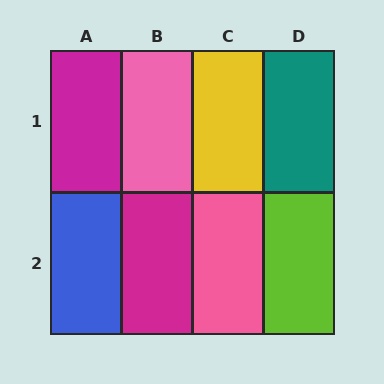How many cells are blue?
1 cell is blue.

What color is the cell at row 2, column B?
Magenta.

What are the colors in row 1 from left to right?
Magenta, pink, yellow, teal.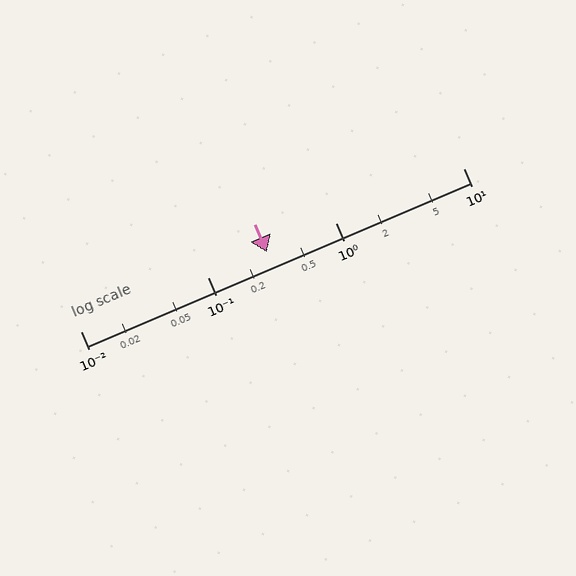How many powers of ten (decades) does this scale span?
The scale spans 3 decades, from 0.01 to 10.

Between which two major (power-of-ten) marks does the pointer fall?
The pointer is between 0.1 and 1.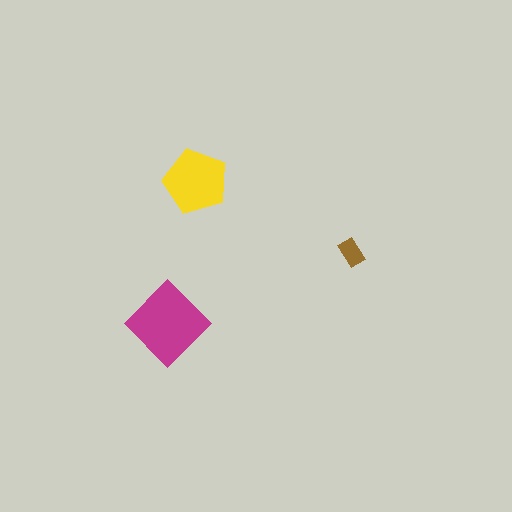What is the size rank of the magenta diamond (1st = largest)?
1st.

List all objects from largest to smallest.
The magenta diamond, the yellow pentagon, the brown rectangle.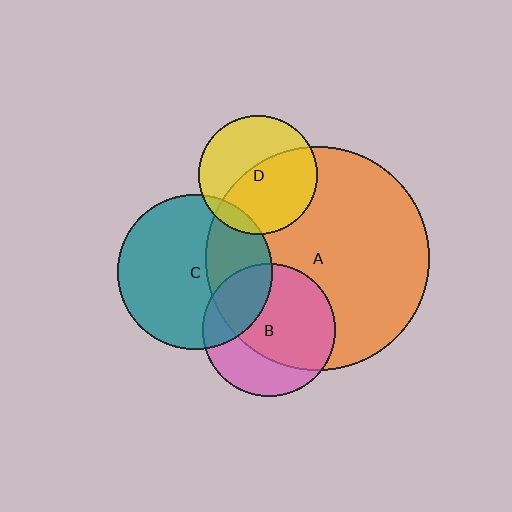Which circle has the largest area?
Circle A (orange).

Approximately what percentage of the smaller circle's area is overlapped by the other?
Approximately 55%.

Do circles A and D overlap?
Yes.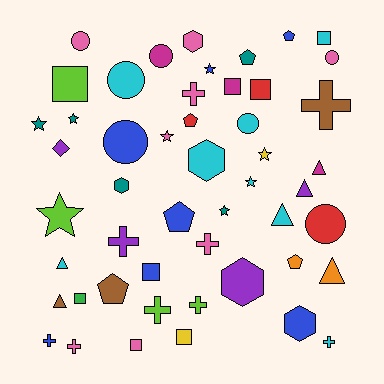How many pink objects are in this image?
There are 8 pink objects.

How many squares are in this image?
There are 8 squares.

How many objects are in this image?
There are 50 objects.